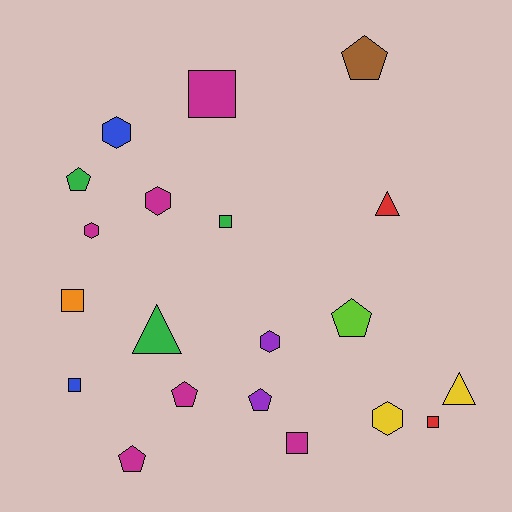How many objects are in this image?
There are 20 objects.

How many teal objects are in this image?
There are no teal objects.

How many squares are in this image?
There are 6 squares.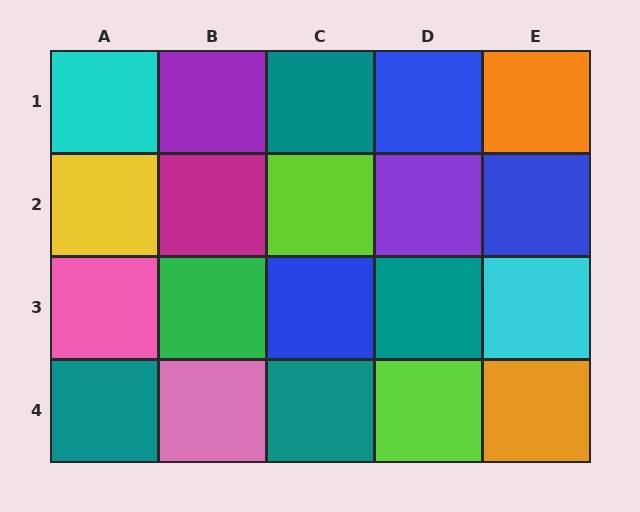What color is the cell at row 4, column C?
Teal.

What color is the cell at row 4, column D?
Lime.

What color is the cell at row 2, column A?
Yellow.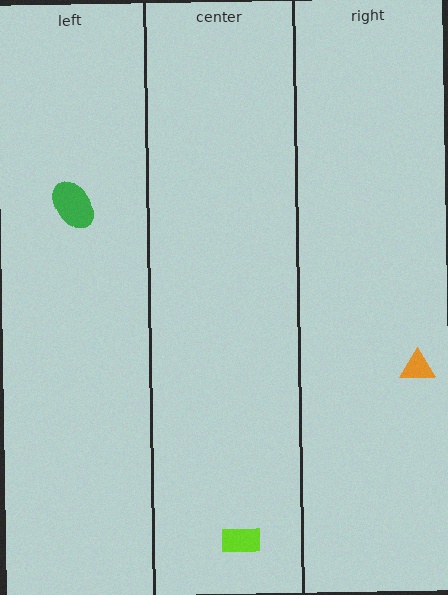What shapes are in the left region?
The green ellipse.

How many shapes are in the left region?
1.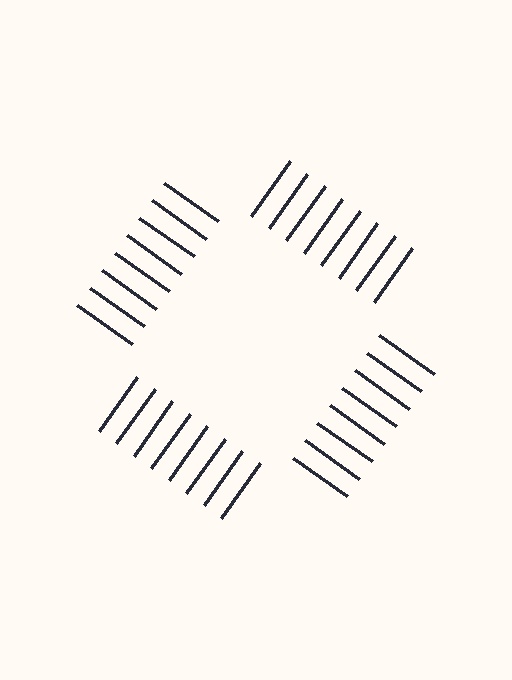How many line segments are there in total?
32 — 8 along each of the 4 edges.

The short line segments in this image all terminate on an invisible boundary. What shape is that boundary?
An illusory square — the line segments terminate on its edges but no continuous stroke is drawn.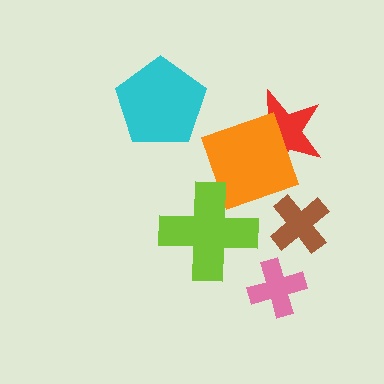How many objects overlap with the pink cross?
0 objects overlap with the pink cross.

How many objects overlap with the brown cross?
0 objects overlap with the brown cross.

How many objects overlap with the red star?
1 object overlaps with the red star.